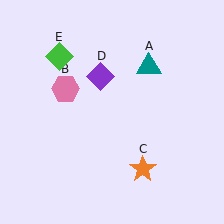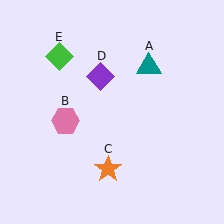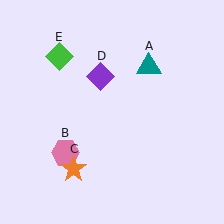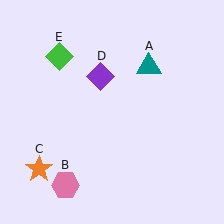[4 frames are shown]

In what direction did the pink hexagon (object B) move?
The pink hexagon (object B) moved down.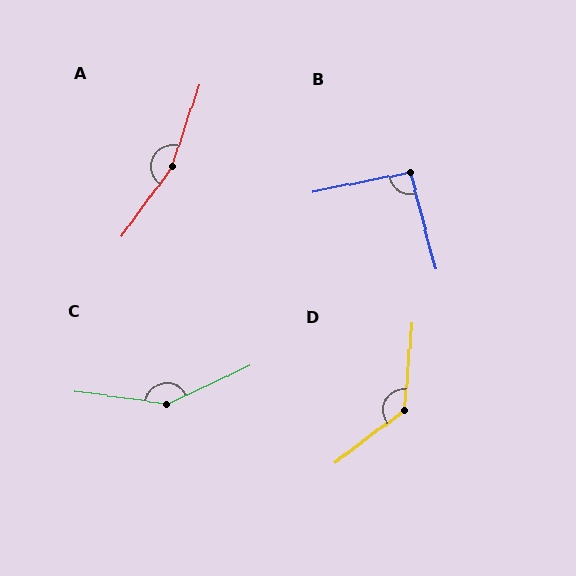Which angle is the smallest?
B, at approximately 93 degrees.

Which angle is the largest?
A, at approximately 162 degrees.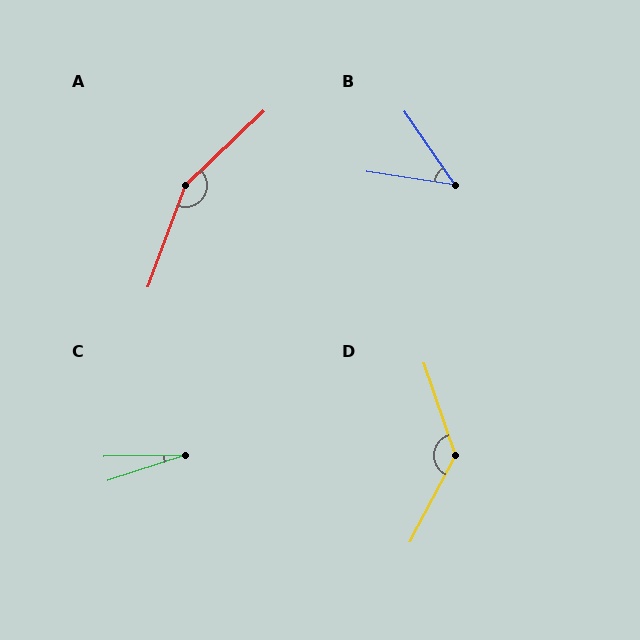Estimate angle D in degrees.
Approximately 133 degrees.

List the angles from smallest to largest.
C (18°), B (47°), D (133°), A (154°).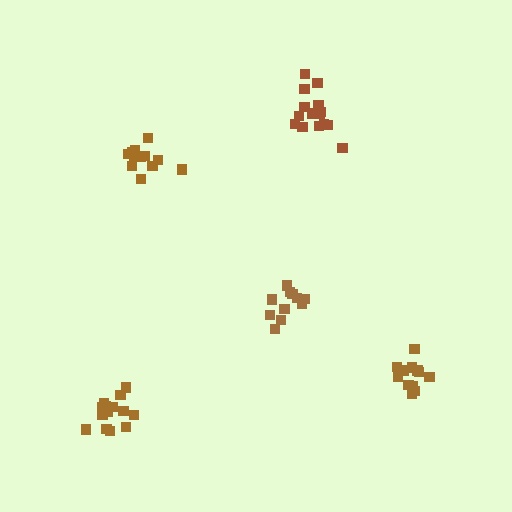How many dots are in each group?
Group 1: 12 dots, Group 2: 14 dots, Group 3: 15 dots, Group 4: 12 dots, Group 5: 14 dots (67 total).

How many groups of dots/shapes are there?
There are 5 groups.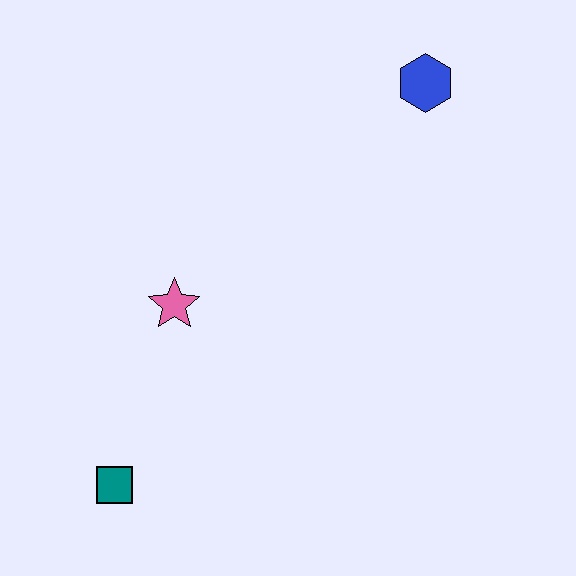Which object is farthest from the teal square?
The blue hexagon is farthest from the teal square.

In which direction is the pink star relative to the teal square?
The pink star is above the teal square.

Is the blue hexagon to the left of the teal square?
No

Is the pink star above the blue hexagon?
No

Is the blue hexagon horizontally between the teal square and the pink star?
No